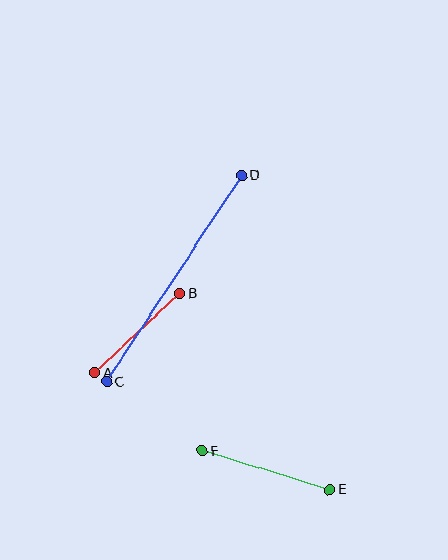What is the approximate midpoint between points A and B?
The midpoint is at approximately (138, 333) pixels.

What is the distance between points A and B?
The distance is approximately 116 pixels.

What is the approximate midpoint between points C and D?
The midpoint is at approximately (174, 278) pixels.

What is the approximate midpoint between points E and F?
The midpoint is at approximately (266, 470) pixels.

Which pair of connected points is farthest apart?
Points C and D are farthest apart.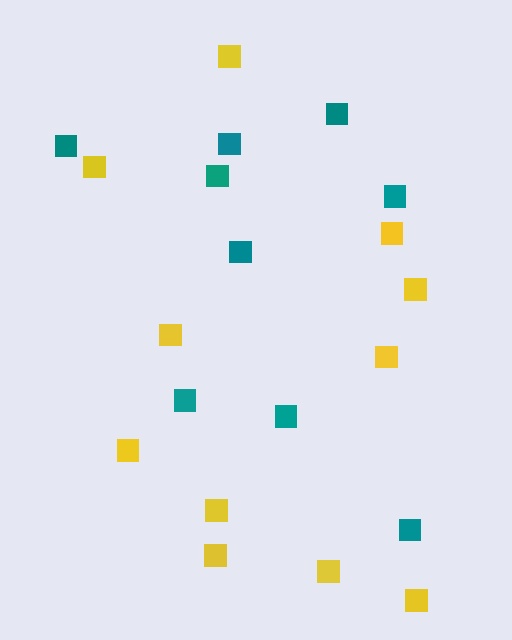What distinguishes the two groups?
There are 2 groups: one group of teal squares (9) and one group of yellow squares (11).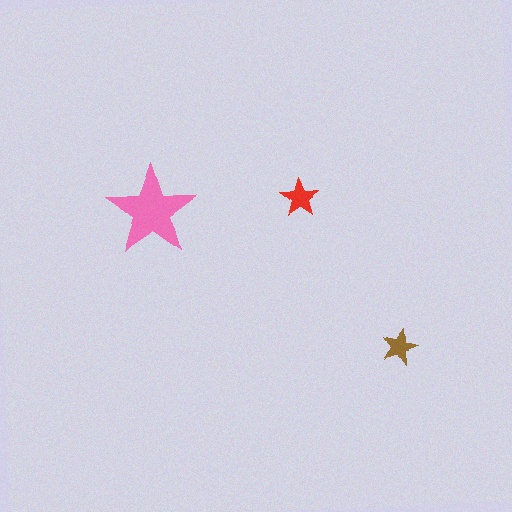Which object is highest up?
The red star is topmost.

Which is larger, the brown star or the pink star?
The pink one.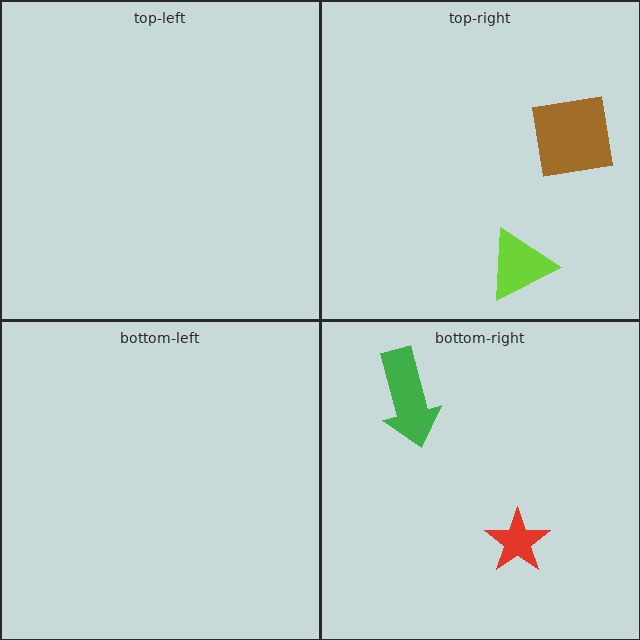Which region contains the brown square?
The top-right region.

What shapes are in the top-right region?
The brown square, the lime triangle.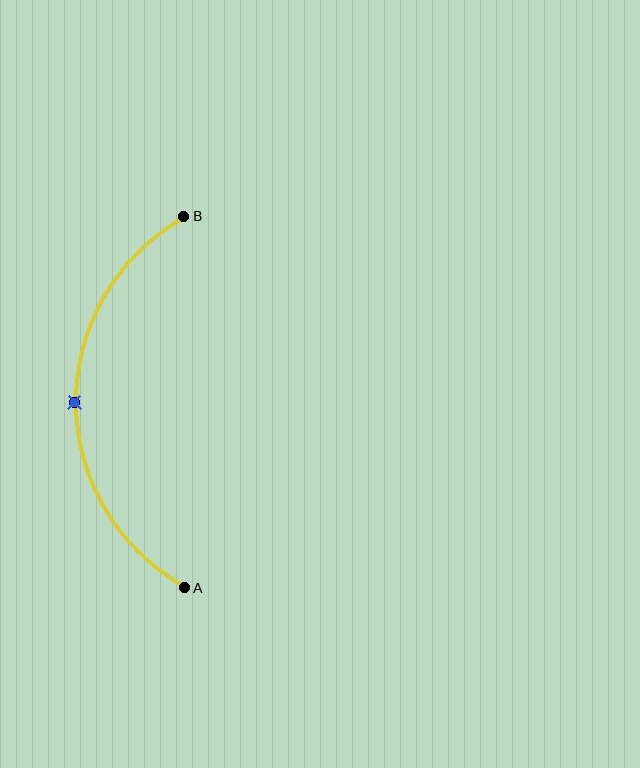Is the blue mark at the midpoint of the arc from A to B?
Yes. The blue mark lies on the arc at equal arc-length from both A and B — it is the arc midpoint.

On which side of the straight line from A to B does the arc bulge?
The arc bulges to the left of the straight line connecting A and B.